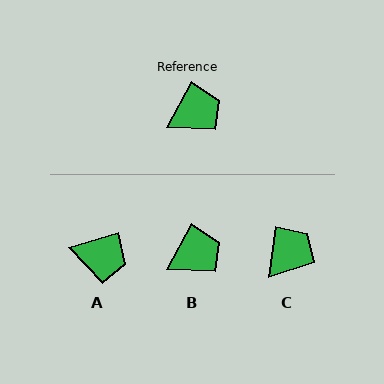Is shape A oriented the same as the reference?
No, it is off by about 44 degrees.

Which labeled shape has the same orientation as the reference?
B.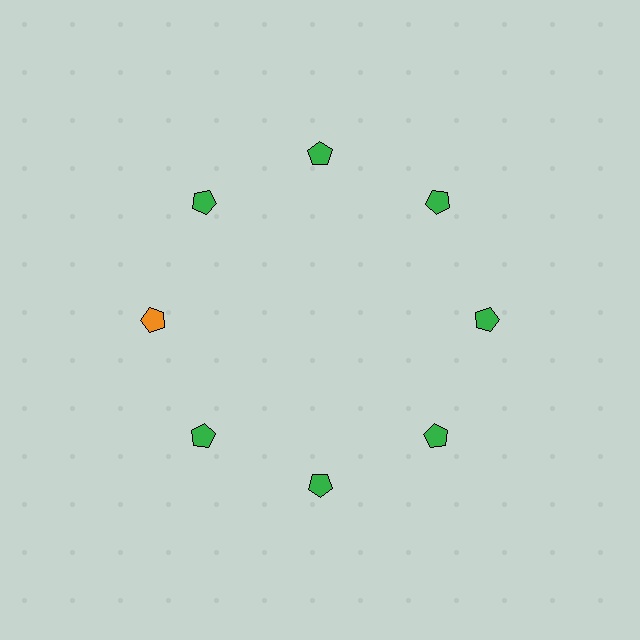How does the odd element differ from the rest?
It has a different color: orange instead of green.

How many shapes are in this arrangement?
There are 8 shapes arranged in a ring pattern.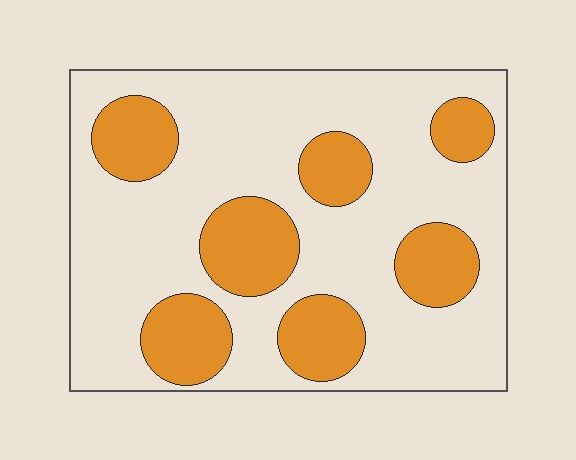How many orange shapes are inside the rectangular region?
7.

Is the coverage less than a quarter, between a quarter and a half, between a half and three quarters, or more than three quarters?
Between a quarter and a half.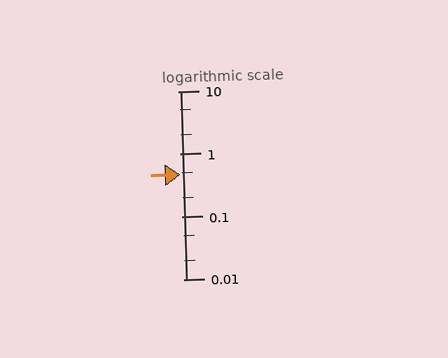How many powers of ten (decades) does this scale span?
The scale spans 3 decades, from 0.01 to 10.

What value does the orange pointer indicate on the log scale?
The pointer indicates approximately 0.46.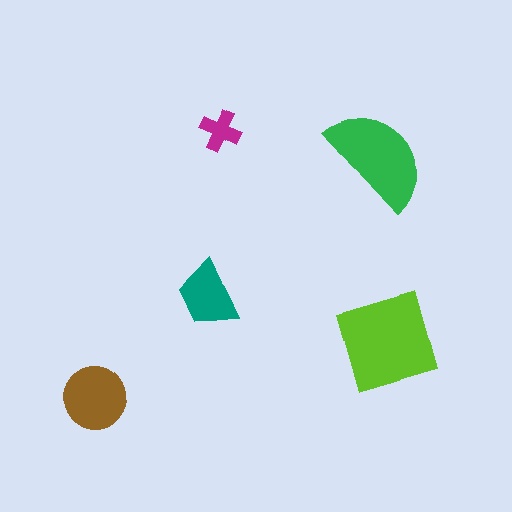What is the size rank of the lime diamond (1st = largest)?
1st.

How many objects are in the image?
There are 5 objects in the image.